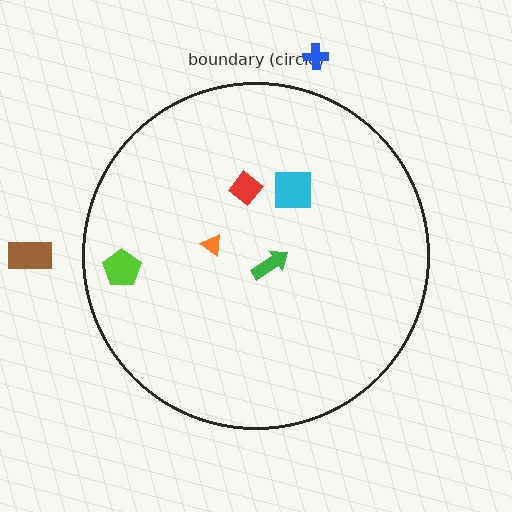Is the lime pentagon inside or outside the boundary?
Inside.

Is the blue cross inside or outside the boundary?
Outside.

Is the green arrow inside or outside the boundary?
Inside.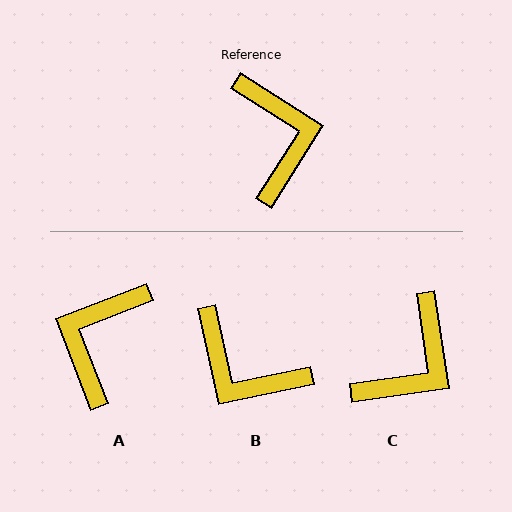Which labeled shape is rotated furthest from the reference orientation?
A, about 144 degrees away.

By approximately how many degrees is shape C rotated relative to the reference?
Approximately 49 degrees clockwise.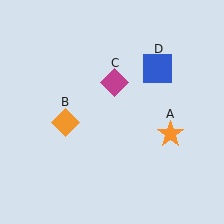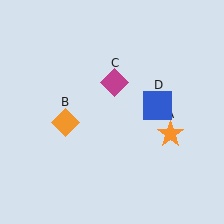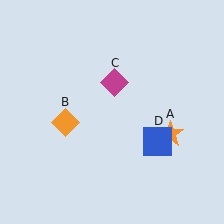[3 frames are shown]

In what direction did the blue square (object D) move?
The blue square (object D) moved down.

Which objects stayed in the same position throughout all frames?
Orange star (object A) and orange diamond (object B) and magenta diamond (object C) remained stationary.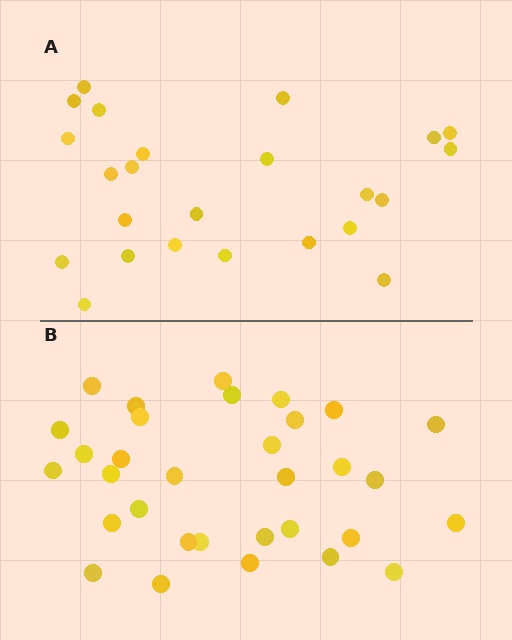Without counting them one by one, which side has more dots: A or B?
Region B (the bottom region) has more dots.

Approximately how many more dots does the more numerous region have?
Region B has roughly 8 or so more dots than region A.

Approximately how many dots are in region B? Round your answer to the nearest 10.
About 30 dots. (The exact count is 32, which rounds to 30.)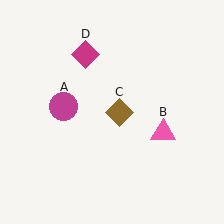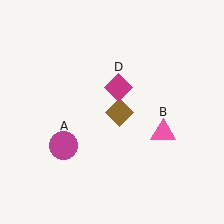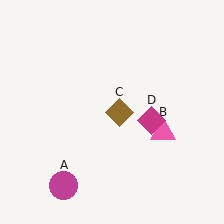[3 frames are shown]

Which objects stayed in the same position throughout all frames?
Pink triangle (object B) and brown diamond (object C) remained stationary.